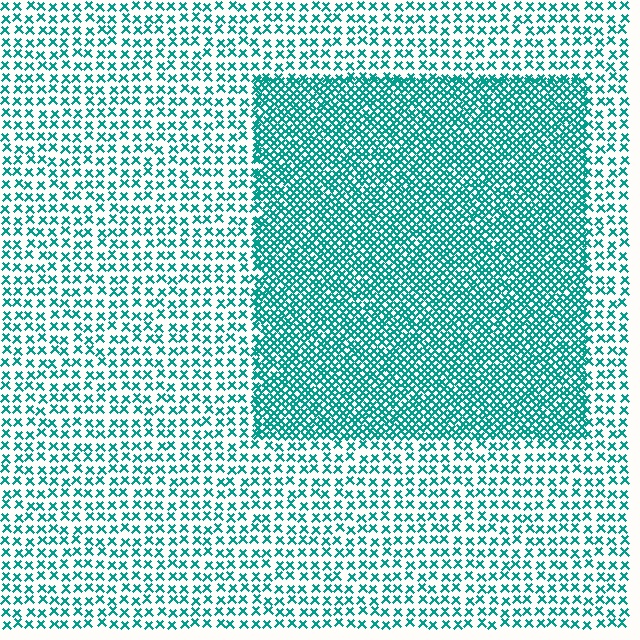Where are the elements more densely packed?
The elements are more densely packed inside the rectangle boundary.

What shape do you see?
I see a rectangle.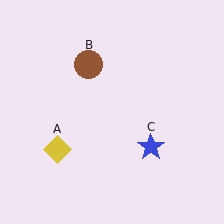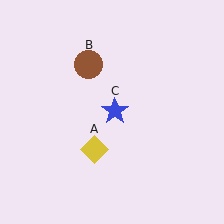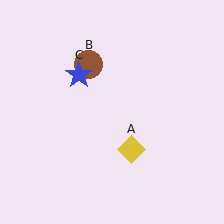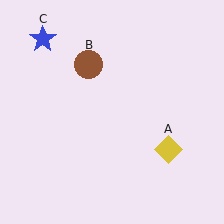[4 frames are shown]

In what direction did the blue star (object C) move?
The blue star (object C) moved up and to the left.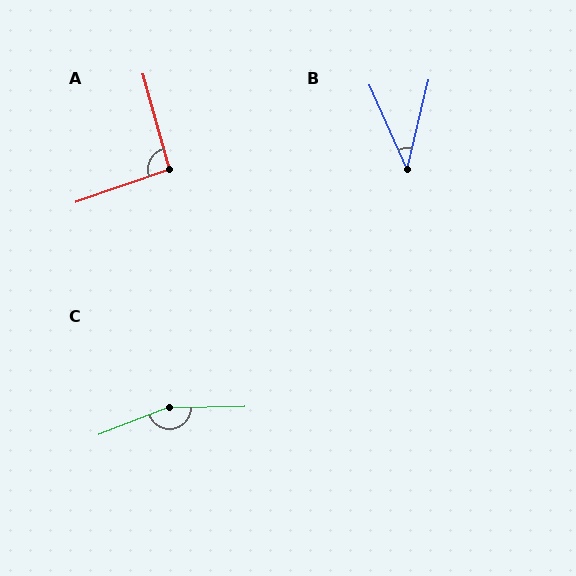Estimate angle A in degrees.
Approximately 93 degrees.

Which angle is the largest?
C, at approximately 160 degrees.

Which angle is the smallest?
B, at approximately 37 degrees.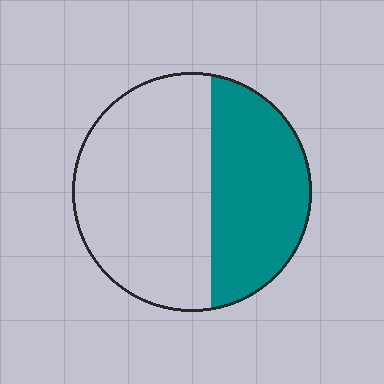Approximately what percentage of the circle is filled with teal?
Approximately 40%.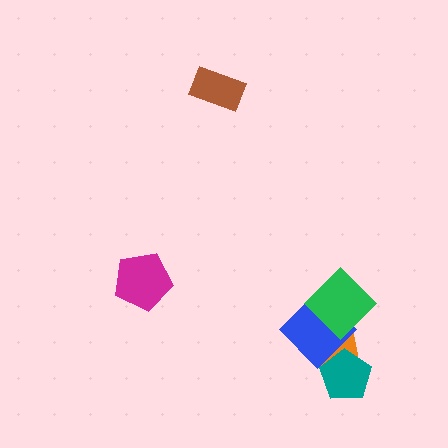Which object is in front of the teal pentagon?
The blue diamond is in front of the teal pentagon.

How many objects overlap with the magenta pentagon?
0 objects overlap with the magenta pentagon.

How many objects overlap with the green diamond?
2 objects overlap with the green diamond.